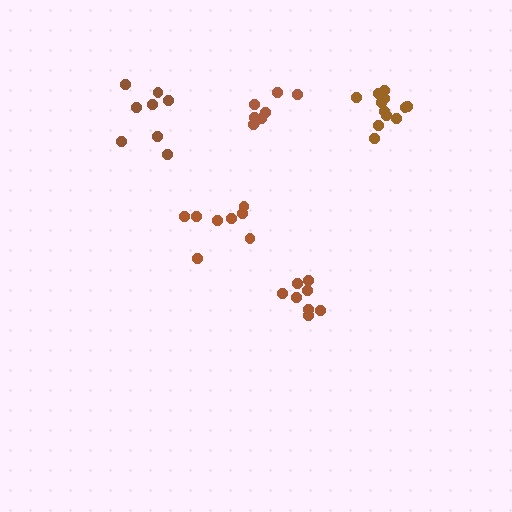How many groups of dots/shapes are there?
There are 5 groups.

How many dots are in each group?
Group 1: 12 dots, Group 2: 8 dots, Group 3: 9 dots, Group 4: 8 dots, Group 5: 8 dots (45 total).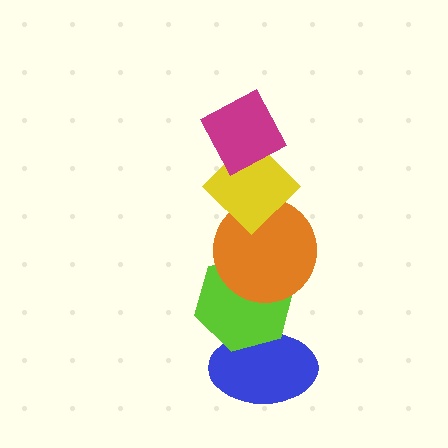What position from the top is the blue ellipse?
The blue ellipse is 5th from the top.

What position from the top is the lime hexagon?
The lime hexagon is 4th from the top.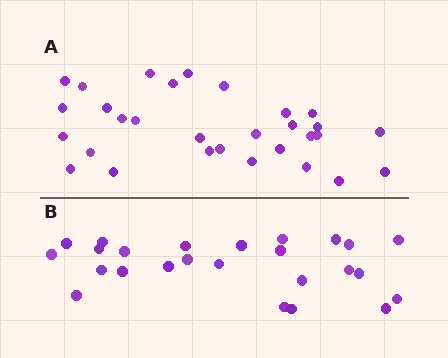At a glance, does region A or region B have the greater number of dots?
Region A (the top region) has more dots.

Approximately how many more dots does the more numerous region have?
Region A has about 5 more dots than region B.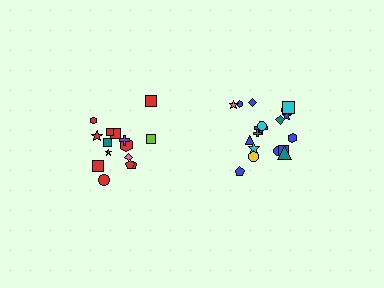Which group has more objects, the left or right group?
The right group.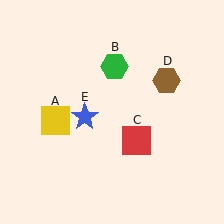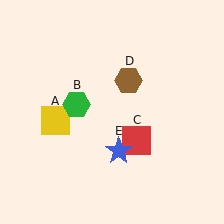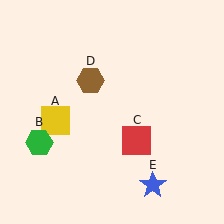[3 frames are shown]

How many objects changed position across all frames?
3 objects changed position: green hexagon (object B), brown hexagon (object D), blue star (object E).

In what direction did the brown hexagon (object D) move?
The brown hexagon (object D) moved left.